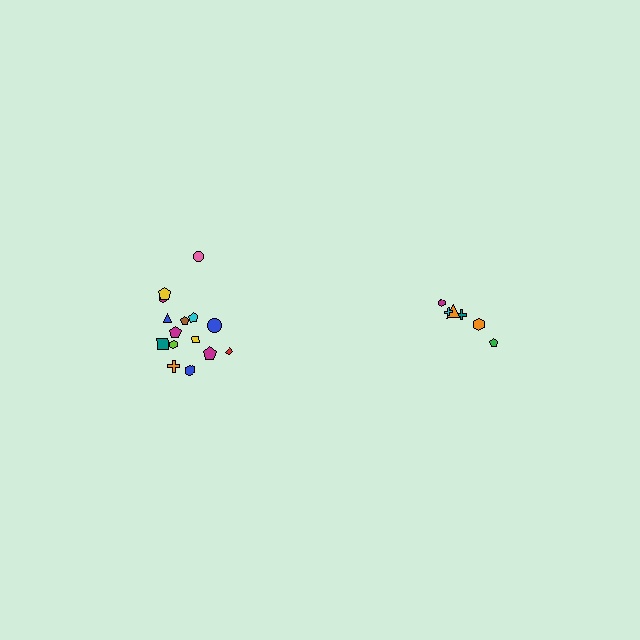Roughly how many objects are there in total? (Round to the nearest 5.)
Roughly 20 objects in total.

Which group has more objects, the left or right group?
The left group.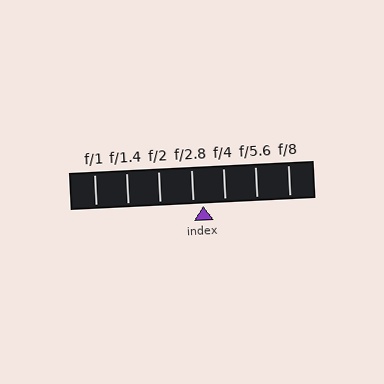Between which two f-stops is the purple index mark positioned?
The index mark is between f/2.8 and f/4.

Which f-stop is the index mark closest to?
The index mark is closest to f/2.8.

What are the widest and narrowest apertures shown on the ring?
The widest aperture shown is f/1 and the narrowest is f/8.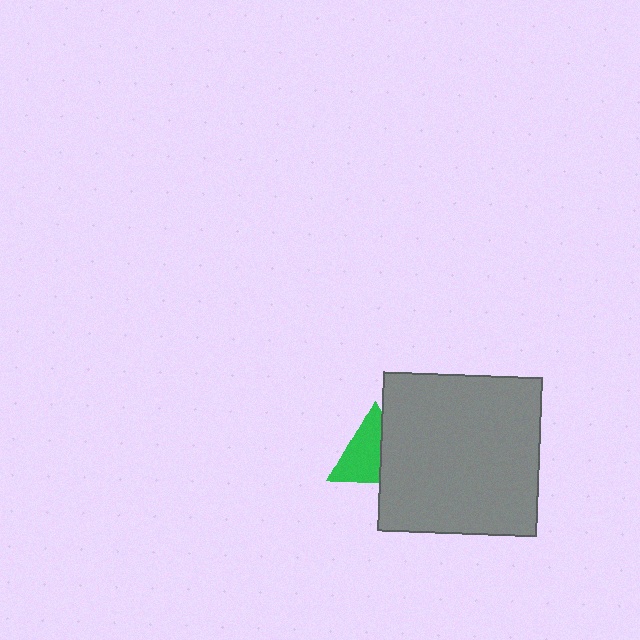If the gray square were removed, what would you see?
You would see the complete green triangle.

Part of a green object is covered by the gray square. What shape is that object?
It is a triangle.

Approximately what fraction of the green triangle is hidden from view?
Roughly 37% of the green triangle is hidden behind the gray square.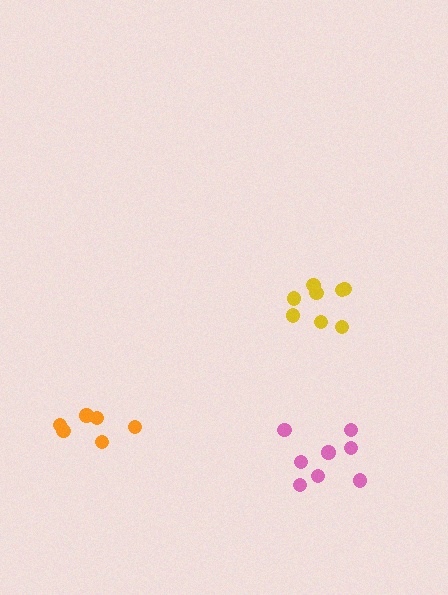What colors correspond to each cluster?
The clusters are colored: yellow, orange, pink.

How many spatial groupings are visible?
There are 3 spatial groupings.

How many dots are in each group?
Group 1: 8 dots, Group 2: 6 dots, Group 3: 8 dots (22 total).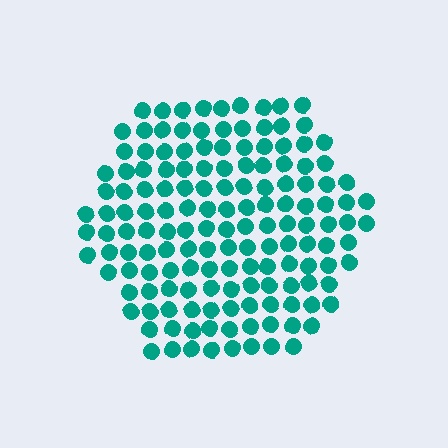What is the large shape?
The large shape is a hexagon.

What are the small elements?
The small elements are circles.